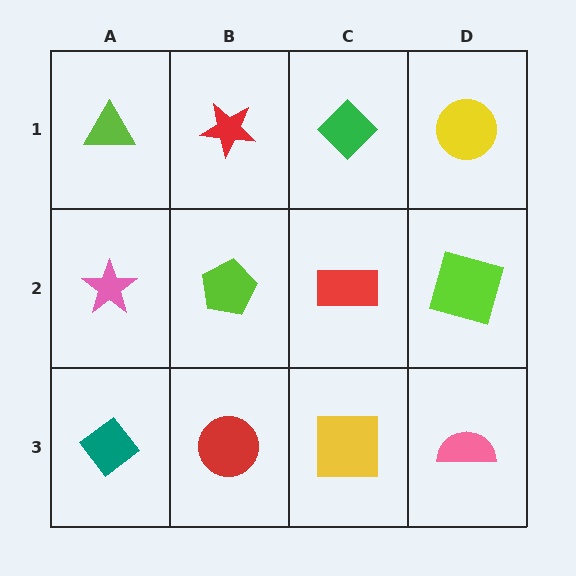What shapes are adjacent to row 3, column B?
A lime pentagon (row 2, column B), a teal diamond (row 3, column A), a yellow square (row 3, column C).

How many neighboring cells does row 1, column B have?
3.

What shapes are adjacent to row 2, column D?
A yellow circle (row 1, column D), a pink semicircle (row 3, column D), a red rectangle (row 2, column C).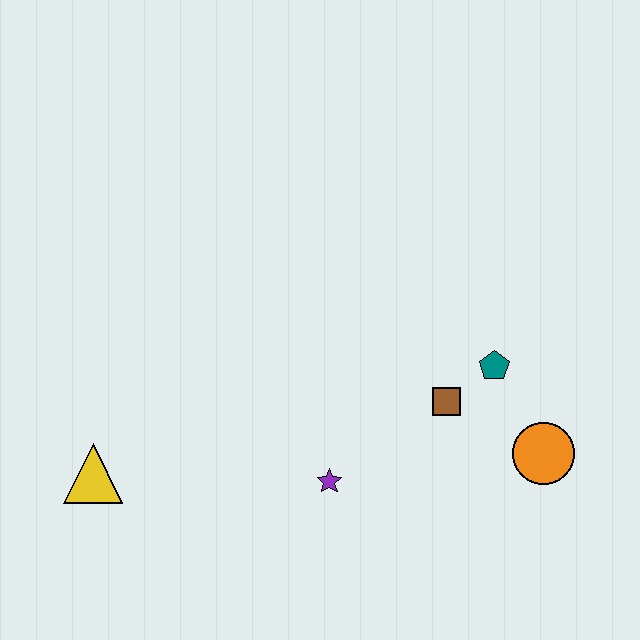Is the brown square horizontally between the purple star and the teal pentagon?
Yes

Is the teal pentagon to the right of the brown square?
Yes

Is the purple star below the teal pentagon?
Yes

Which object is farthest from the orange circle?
The yellow triangle is farthest from the orange circle.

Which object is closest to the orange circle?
The teal pentagon is closest to the orange circle.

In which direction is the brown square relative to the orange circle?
The brown square is to the left of the orange circle.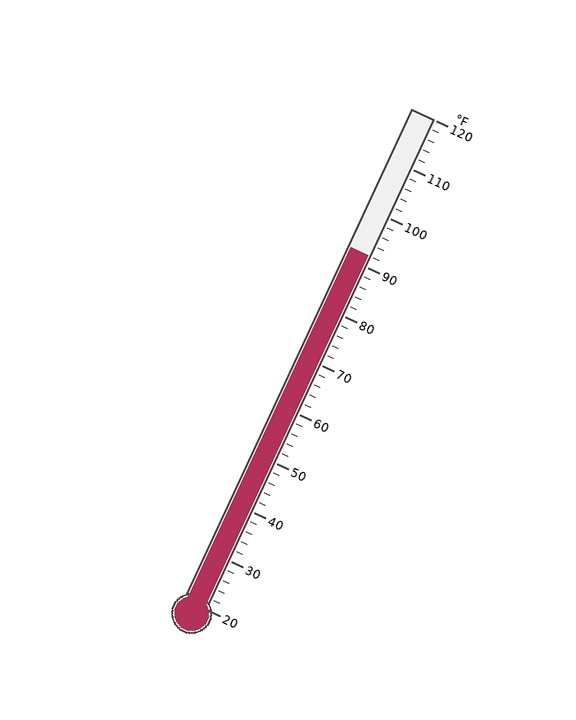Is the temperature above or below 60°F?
The temperature is above 60°F.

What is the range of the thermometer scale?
The thermometer scale ranges from 20°F to 120°F.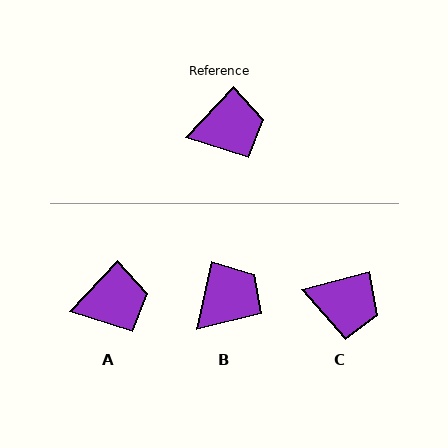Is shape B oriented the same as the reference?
No, it is off by about 31 degrees.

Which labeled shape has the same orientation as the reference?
A.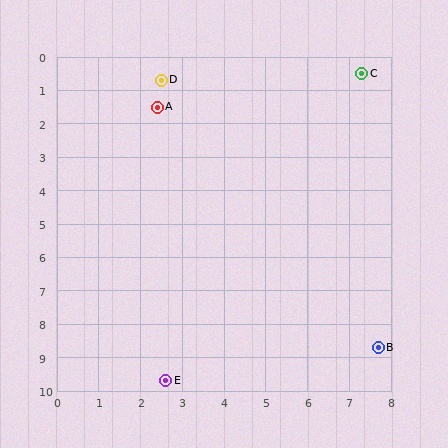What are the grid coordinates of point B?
Point B is at approximately (7.7, 8.7).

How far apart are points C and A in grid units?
Points C and A are about 5.0 grid units apart.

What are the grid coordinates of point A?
Point A is at approximately (2.4, 1.5).